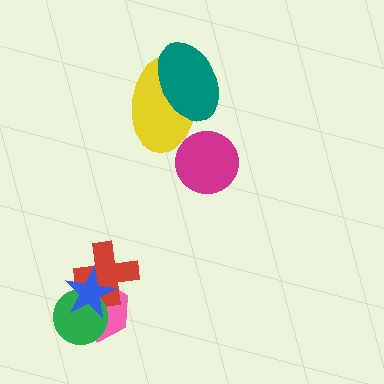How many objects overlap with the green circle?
3 objects overlap with the green circle.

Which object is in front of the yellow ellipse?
The teal ellipse is in front of the yellow ellipse.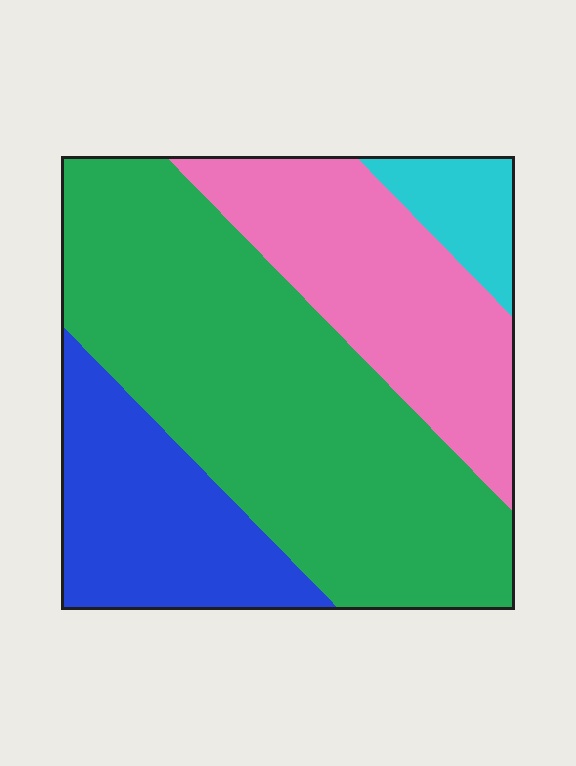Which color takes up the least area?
Cyan, at roughly 5%.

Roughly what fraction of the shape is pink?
Pink covers around 25% of the shape.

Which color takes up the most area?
Green, at roughly 50%.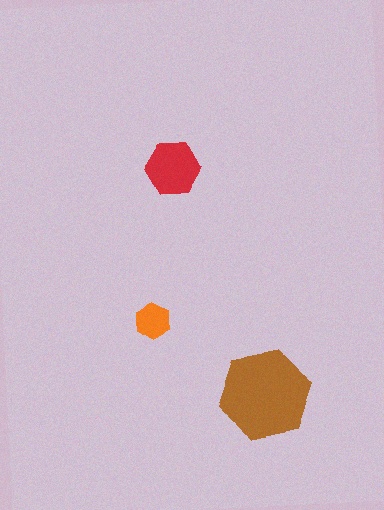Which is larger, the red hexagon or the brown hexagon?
The brown one.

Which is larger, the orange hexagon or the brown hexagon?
The brown one.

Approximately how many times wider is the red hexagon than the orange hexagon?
About 1.5 times wider.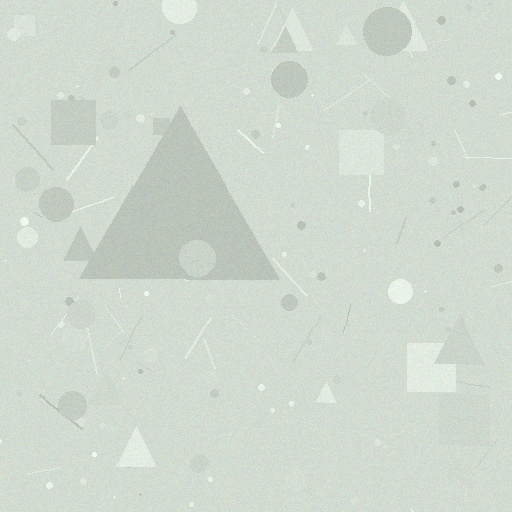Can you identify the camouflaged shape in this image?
The camouflaged shape is a triangle.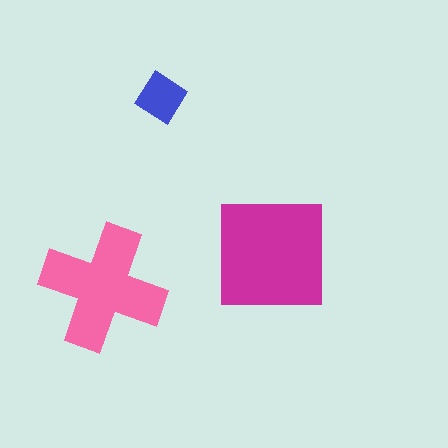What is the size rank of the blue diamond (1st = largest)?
3rd.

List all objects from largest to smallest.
The magenta square, the pink cross, the blue diamond.